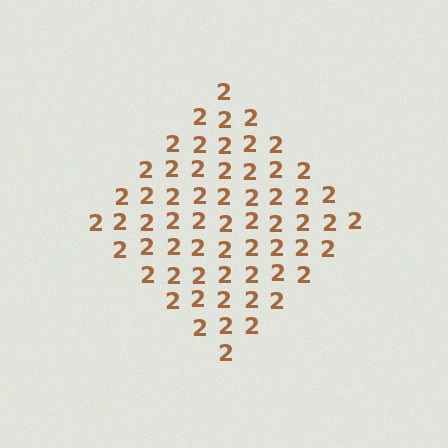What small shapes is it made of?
It is made of small digit 2's.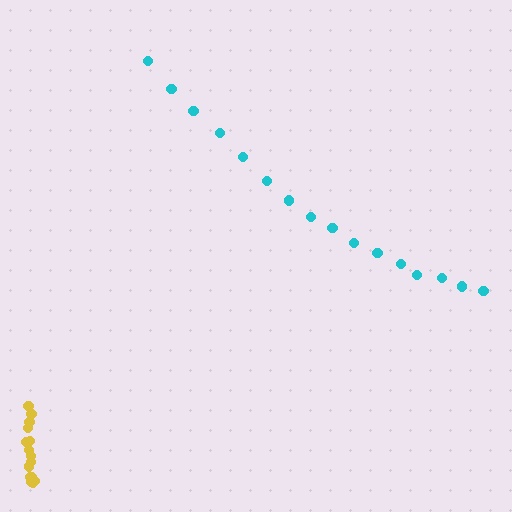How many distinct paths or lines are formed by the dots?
There are 2 distinct paths.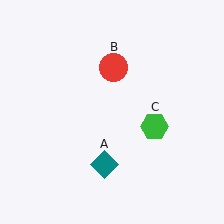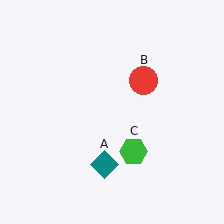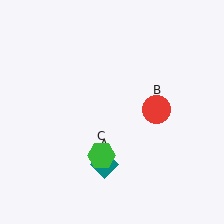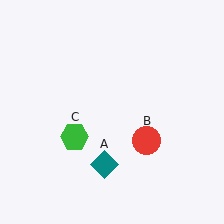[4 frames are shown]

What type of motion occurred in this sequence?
The red circle (object B), green hexagon (object C) rotated clockwise around the center of the scene.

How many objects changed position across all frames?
2 objects changed position: red circle (object B), green hexagon (object C).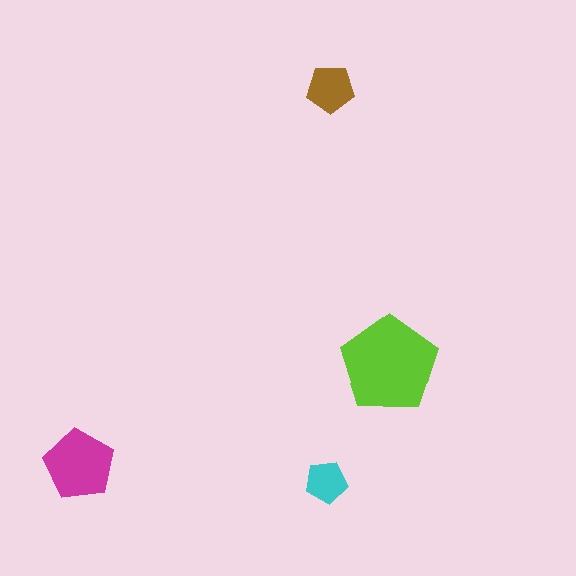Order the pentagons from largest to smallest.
the lime one, the magenta one, the brown one, the cyan one.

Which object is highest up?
The brown pentagon is topmost.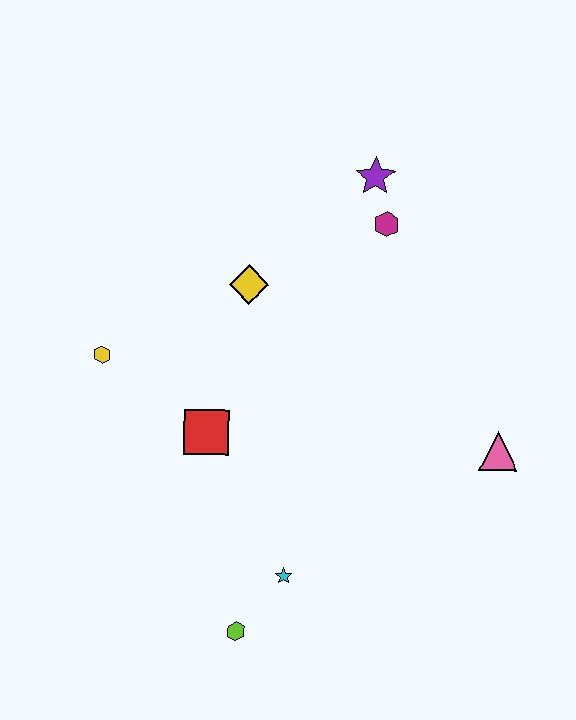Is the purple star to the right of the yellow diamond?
Yes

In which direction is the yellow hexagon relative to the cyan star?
The yellow hexagon is above the cyan star.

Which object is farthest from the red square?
The purple star is farthest from the red square.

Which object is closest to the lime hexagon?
The cyan star is closest to the lime hexagon.